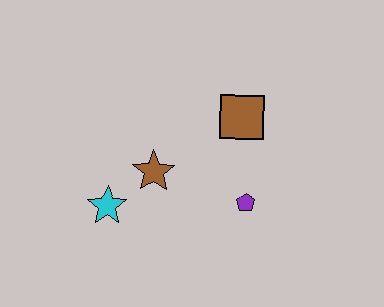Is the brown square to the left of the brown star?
No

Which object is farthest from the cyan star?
The brown square is farthest from the cyan star.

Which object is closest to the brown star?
The cyan star is closest to the brown star.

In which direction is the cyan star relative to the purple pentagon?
The cyan star is to the left of the purple pentagon.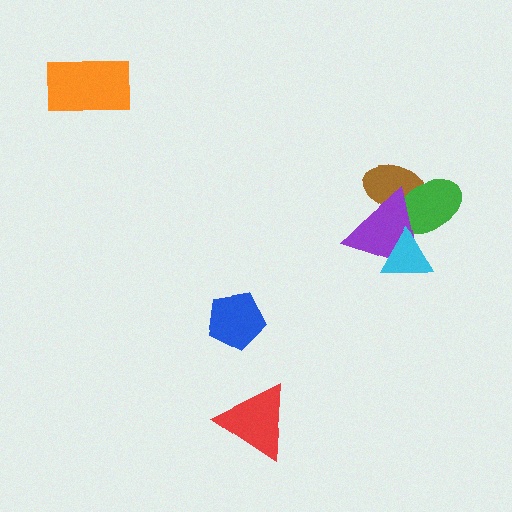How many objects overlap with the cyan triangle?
2 objects overlap with the cyan triangle.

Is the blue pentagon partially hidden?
No, no other shape covers it.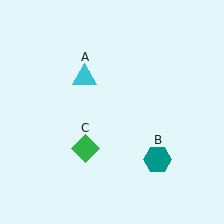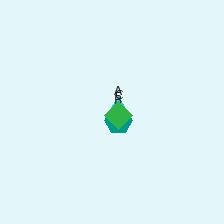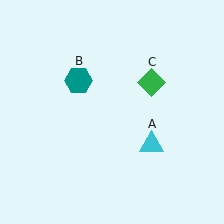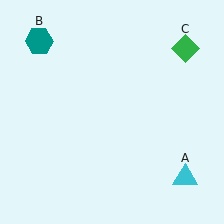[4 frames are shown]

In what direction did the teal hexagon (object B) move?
The teal hexagon (object B) moved up and to the left.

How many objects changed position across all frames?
3 objects changed position: cyan triangle (object A), teal hexagon (object B), green diamond (object C).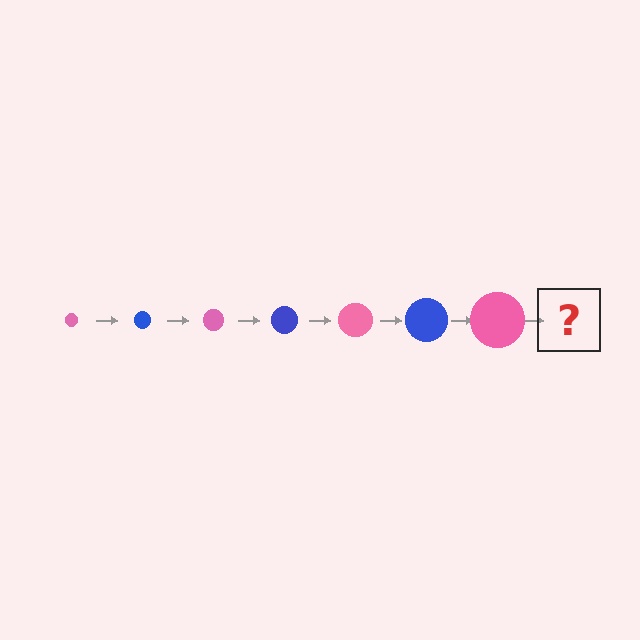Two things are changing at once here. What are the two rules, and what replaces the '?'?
The two rules are that the circle grows larger each step and the color cycles through pink and blue. The '?' should be a blue circle, larger than the previous one.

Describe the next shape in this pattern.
It should be a blue circle, larger than the previous one.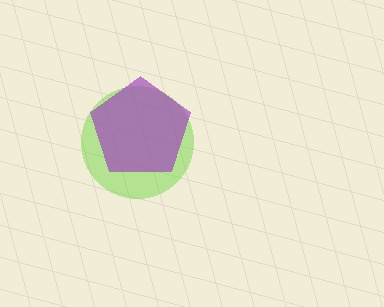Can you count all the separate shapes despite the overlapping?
Yes, there are 2 separate shapes.